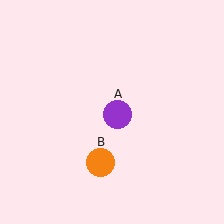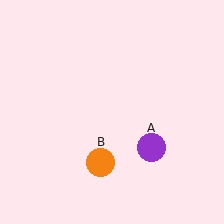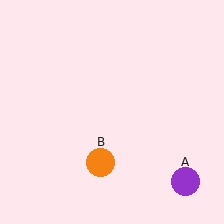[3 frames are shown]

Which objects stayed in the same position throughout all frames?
Orange circle (object B) remained stationary.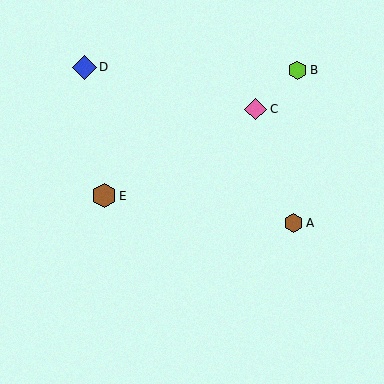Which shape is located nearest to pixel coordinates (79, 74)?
The blue diamond (labeled D) at (85, 67) is nearest to that location.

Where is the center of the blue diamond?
The center of the blue diamond is at (85, 67).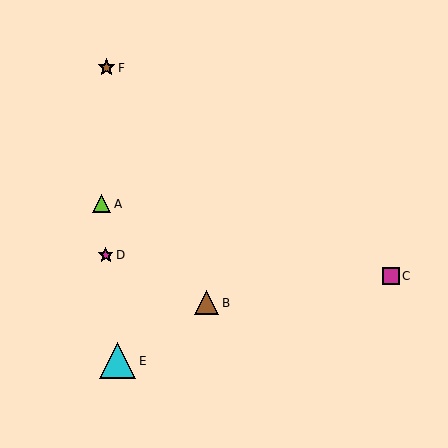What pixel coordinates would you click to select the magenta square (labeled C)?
Click at (391, 276) to select the magenta square C.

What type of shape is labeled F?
Shape F is a brown star.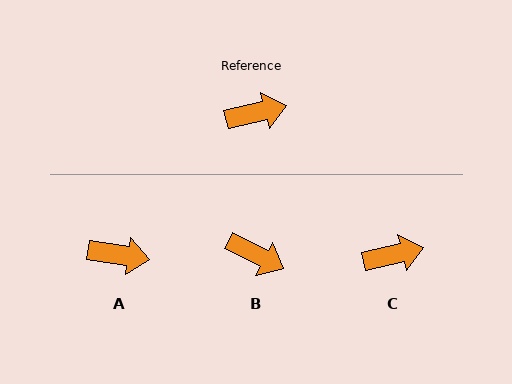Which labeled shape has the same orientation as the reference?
C.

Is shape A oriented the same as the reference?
No, it is off by about 22 degrees.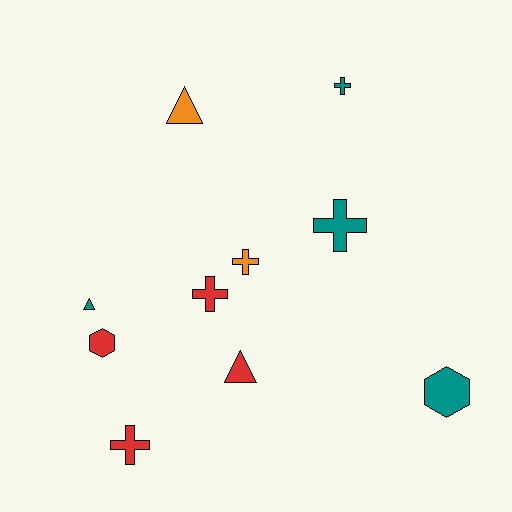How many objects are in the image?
There are 10 objects.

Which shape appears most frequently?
Cross, with 5 objects.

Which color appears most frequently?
Red, with 4 objects.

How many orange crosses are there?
There is 1 orange cross.